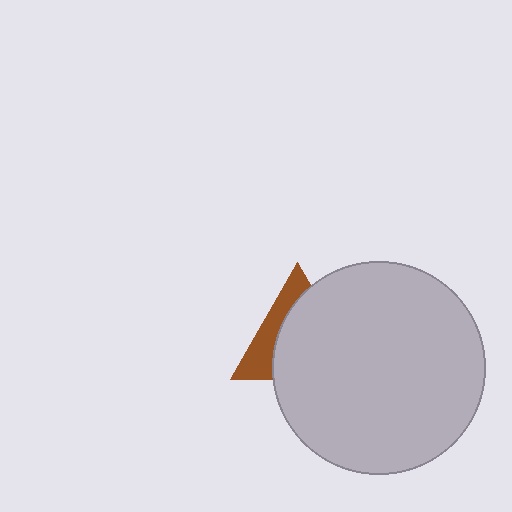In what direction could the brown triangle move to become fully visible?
The brown triangle could move left. That would shift it out from behind the light gray circle entirely.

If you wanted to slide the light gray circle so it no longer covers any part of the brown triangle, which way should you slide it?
Slide it right — that is the most direct way to separate the two shapes.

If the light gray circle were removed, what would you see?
You would see the complete brown triangle.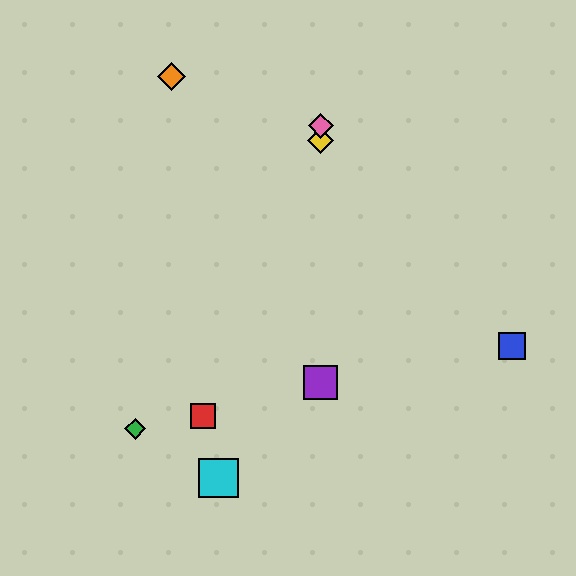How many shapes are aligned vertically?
3 shapes (the yellow diamond, the purple square, the pink diamond) are aligned vertically.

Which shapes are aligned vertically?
The yellow diamond, the purple square, the pink diamond are aligned vertically.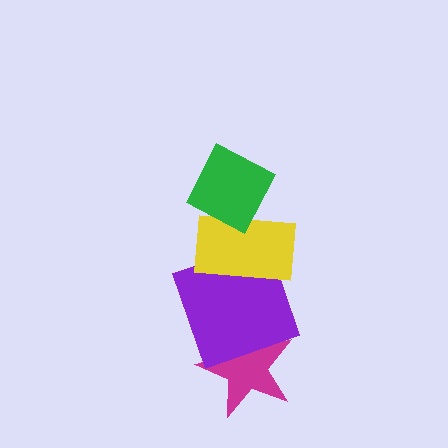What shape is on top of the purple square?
The yellow rectangle is on top of the purple square.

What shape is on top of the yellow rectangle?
The green diamond is on top of the yellow rectangle.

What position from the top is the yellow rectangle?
The yellow rectangle is 2nd from the top.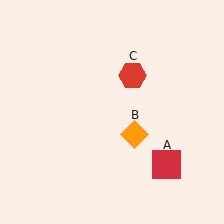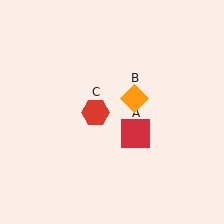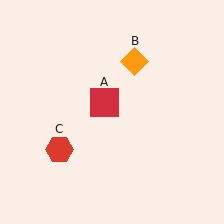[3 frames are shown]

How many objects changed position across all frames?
3 objects changed position: red square (object A), orange diamond (object B), red hexagon (object C).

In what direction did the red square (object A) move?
The red square (object A) moved up and to the left.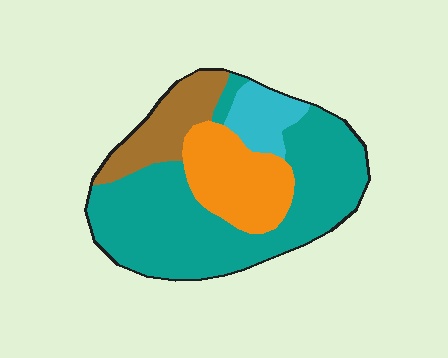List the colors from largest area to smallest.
From largest to smallest: teal, orange, brown, cyan.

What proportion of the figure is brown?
Brown takes up less than a quarter of the figure.